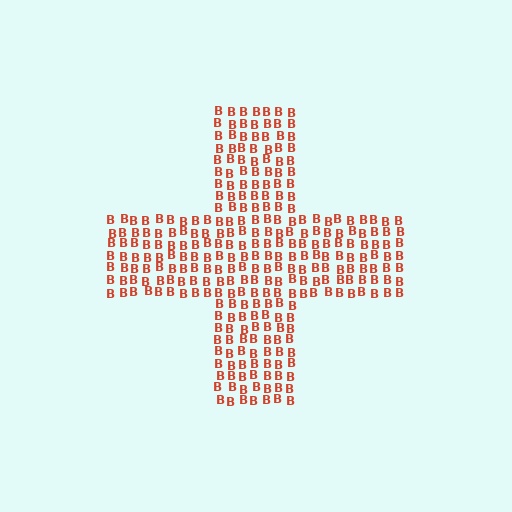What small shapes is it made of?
It is made of small letter B's.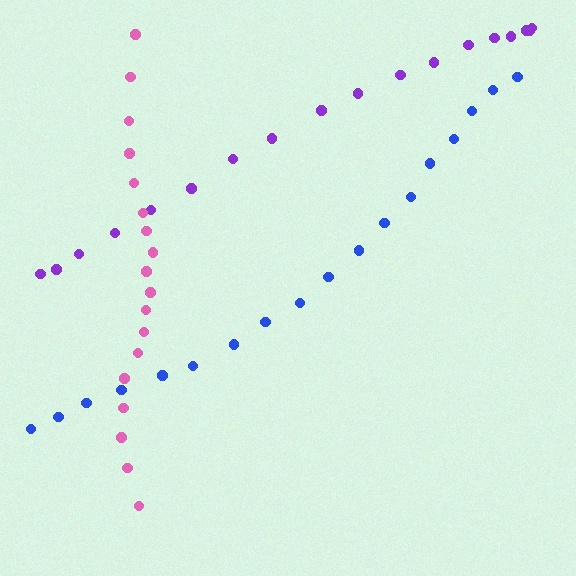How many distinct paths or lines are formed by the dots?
There are 3 distinct paths.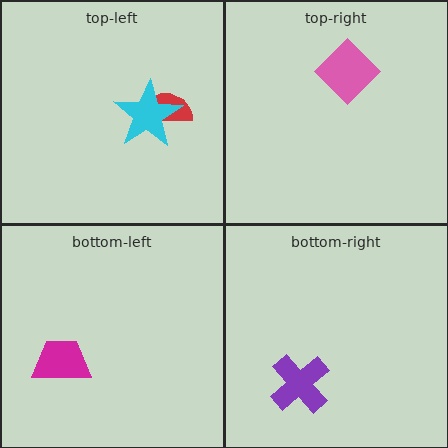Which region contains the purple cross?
The bottom-right region.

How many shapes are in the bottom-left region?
1.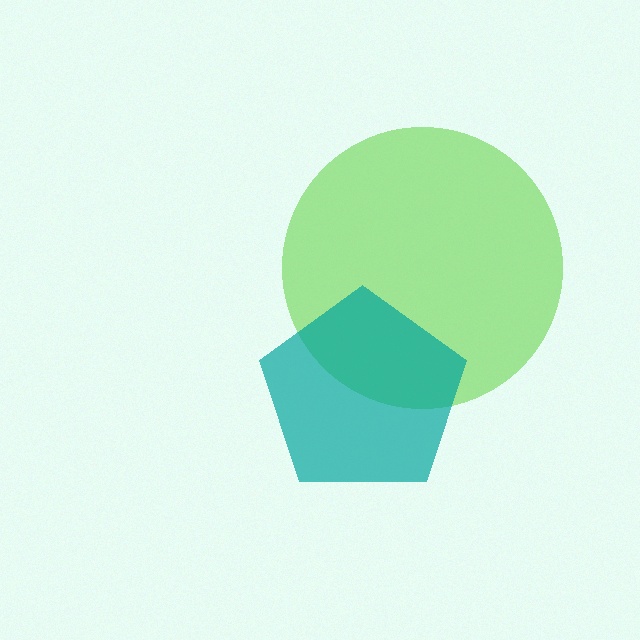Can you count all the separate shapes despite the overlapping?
Yes, there are 2 separate shapes.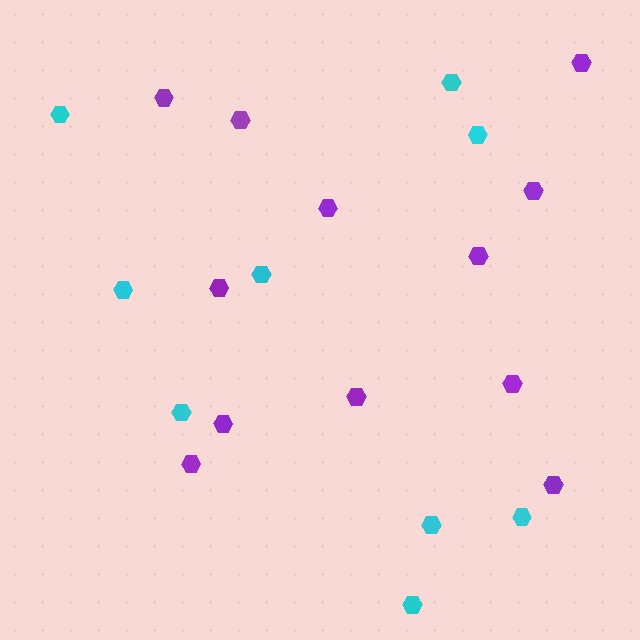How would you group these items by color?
There are 2 groups: one group of cyan hexagons (9) and one group of purple hexagons (12).